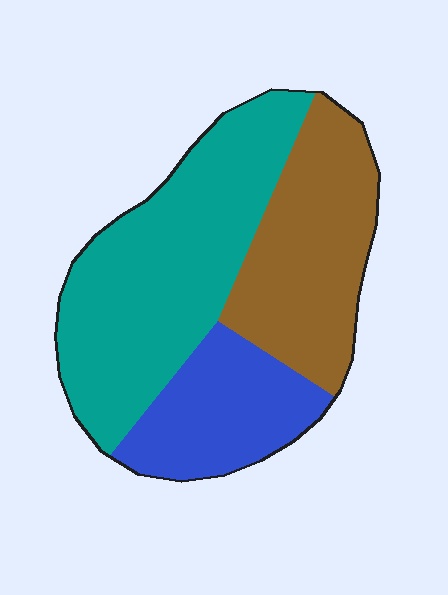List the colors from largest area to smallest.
From largest to smallest: teal, brown, blue.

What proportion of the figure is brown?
Brown covers 31% of the figure.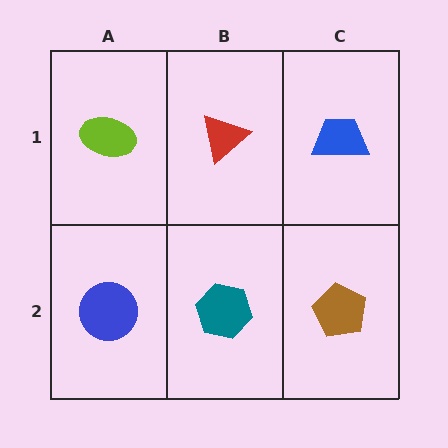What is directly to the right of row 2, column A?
A teal hexagon.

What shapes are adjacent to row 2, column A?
A lime ellipse (row 1, column A), a teal hexagon (row 2, column B).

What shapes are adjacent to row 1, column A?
A blue circle (row 2, column A), a red triangle (row 1, column B).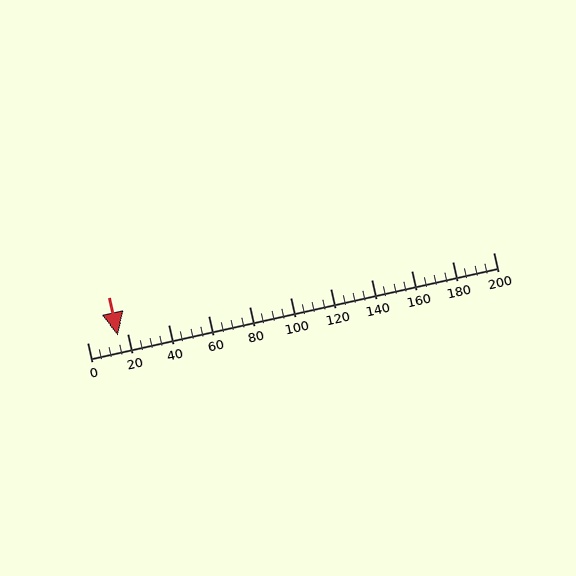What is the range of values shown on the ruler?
The ruler shows values from 0 to 200.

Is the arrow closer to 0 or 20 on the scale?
The arrow is closer to 20.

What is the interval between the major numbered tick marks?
The major tick marks are spaced 20 units apart.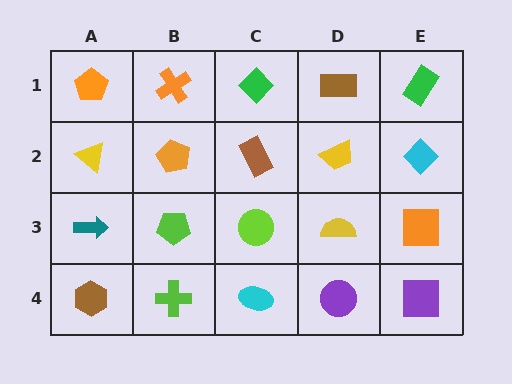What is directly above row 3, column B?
An orange pentagon.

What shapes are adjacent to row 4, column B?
A lime pentagon (row 3, column B), a brown hexagon (row 4, column A), a cyan ellipse (row 4, column C).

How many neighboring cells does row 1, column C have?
3.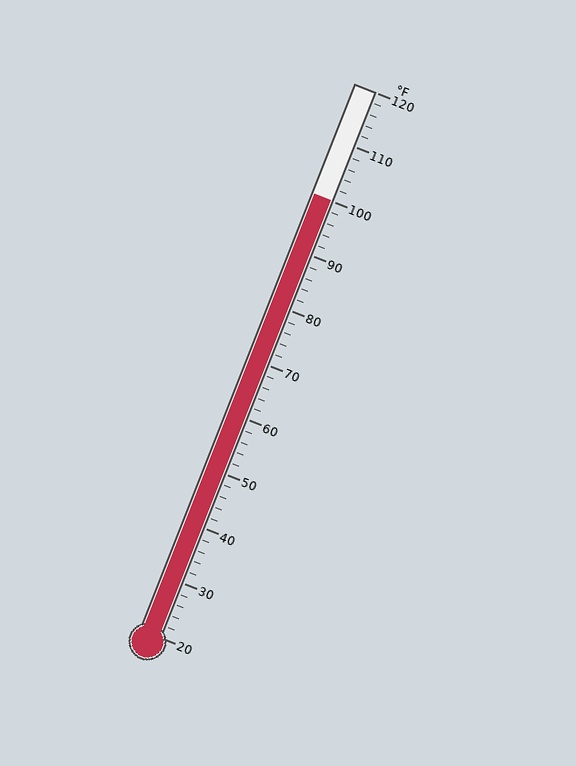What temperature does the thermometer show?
The thermometer shows approximately 100°F.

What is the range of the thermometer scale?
The thermometer scale ranges from 20°F to 120°F.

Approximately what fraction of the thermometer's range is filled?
The thermometer is filled to approximately 80% of its range.